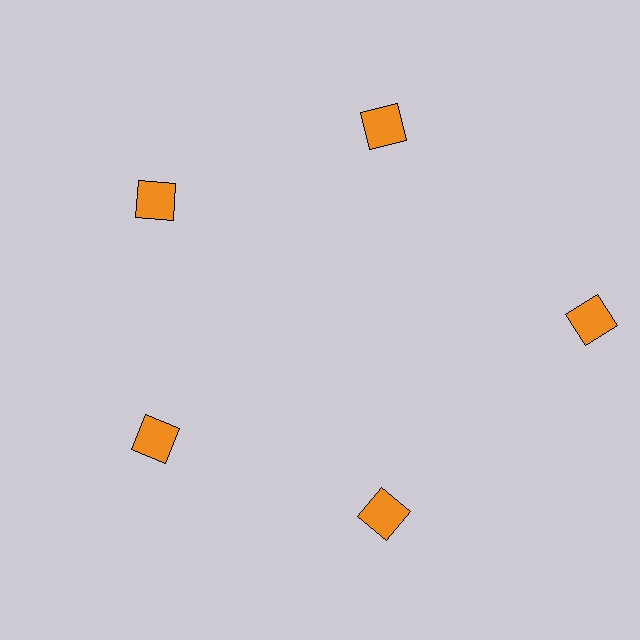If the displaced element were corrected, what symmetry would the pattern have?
It would have 5-fold rotational symmetry — the pattern would map onto itself every 72 degrees.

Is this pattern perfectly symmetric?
No. The 5 orange squares are arranged in a ring, but one element near the 3 o'clock position is pushed outward from the center, breaking the 5-fold rotational symmetry.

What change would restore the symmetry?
The symmetry would be restored by moving it inward, back onto the ring so that all 5 squares sit at equal angles and equal distance from the center.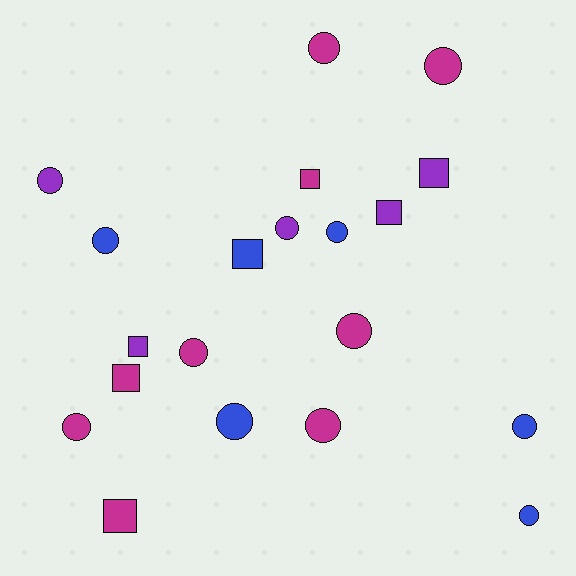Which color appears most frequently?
Magenta, with 9 objects.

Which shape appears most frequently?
Circle, with 13 objects.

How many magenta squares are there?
There are 3 magenta squares.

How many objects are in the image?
There are 20 objects.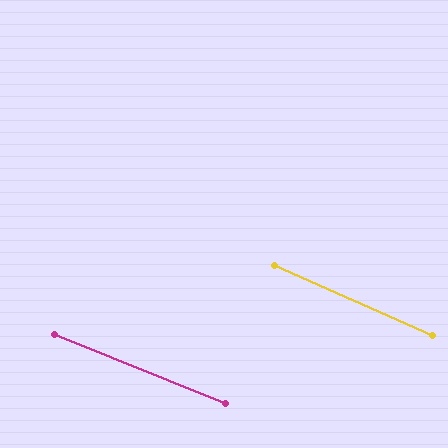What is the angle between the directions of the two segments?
Approximately 2 degrees.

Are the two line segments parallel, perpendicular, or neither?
Parallel — their directions differ by only 1.8°.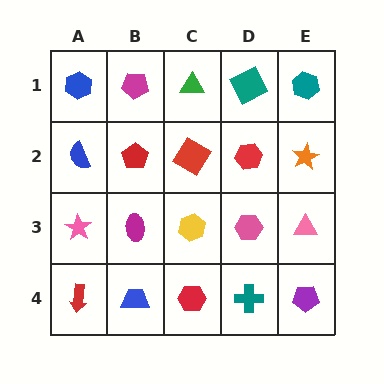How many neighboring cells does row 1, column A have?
2.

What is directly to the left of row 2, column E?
A red hexagon.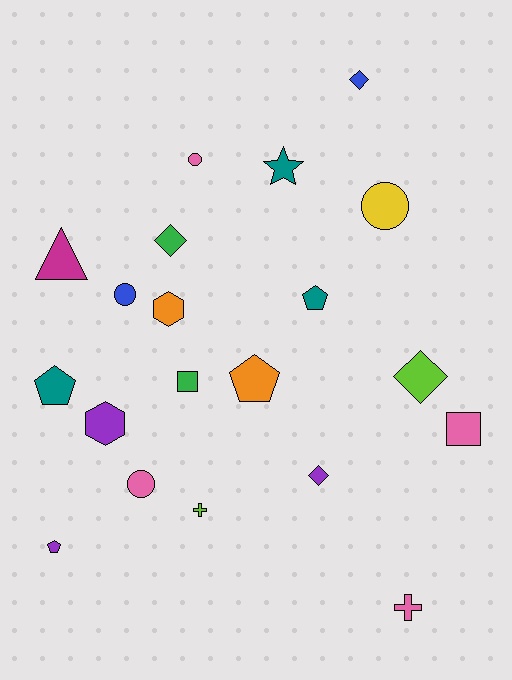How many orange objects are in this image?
There are 2 orange objects.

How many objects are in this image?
There are 20 objects.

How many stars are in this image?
There is 1 star.